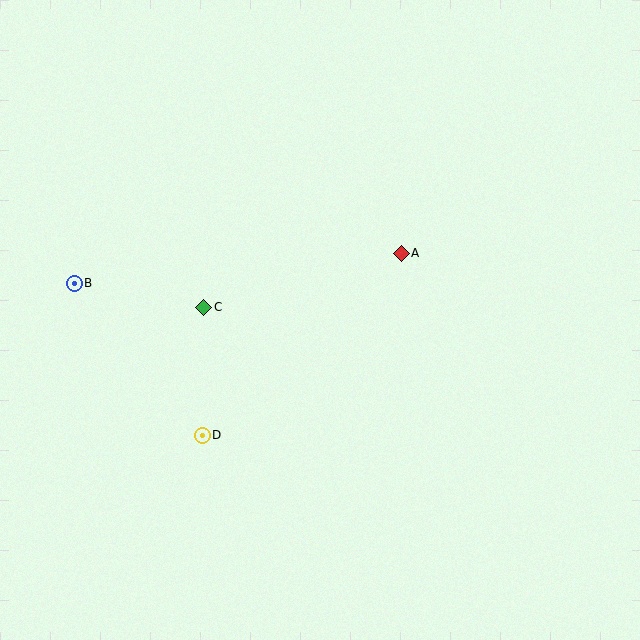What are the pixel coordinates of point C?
Point C is at (204, 307).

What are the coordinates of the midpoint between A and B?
The midpoint between A and B is at (238, 268).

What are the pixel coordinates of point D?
Point D is at (202, 435).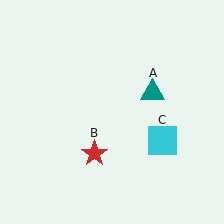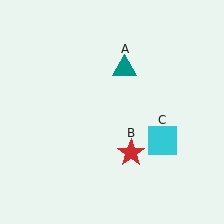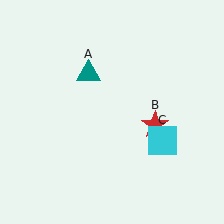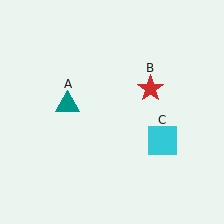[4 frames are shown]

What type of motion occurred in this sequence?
The teal triangle (object A), red star (object B) rotated counterclockwise around the center of the scene.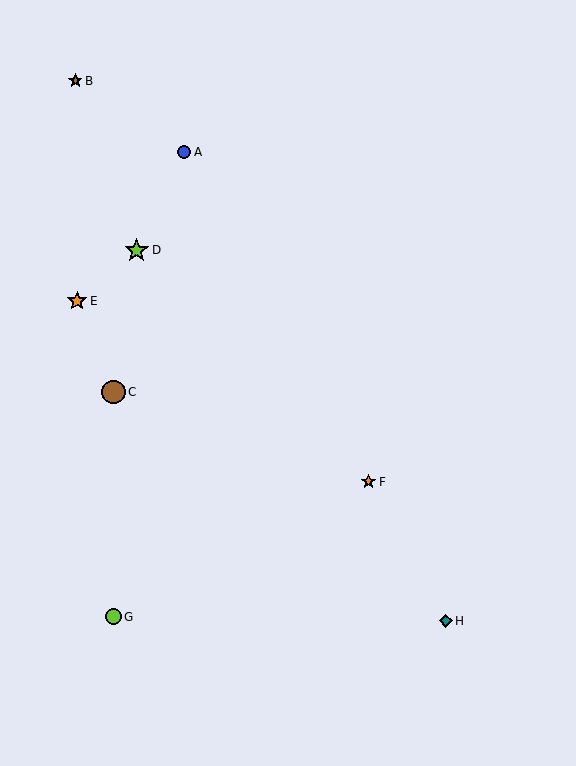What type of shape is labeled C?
Shape C is a brown circle.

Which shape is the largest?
The lime star (labeled D) is the largest.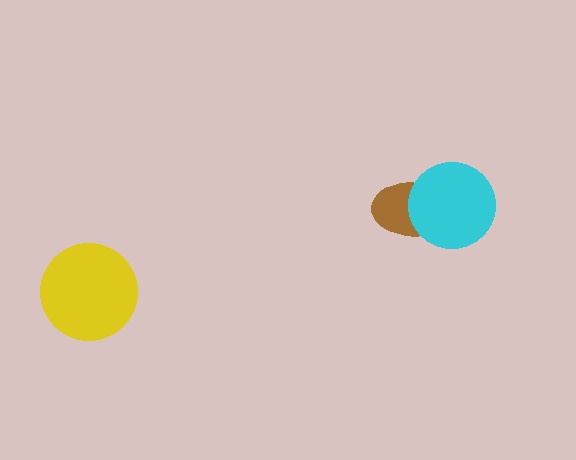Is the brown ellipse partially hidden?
Yes, it is partially covered by another shape.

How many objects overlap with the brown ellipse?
1 object overlaps with the brown ellipse.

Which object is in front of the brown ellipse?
The cyan circle is in front of the brown ellipse.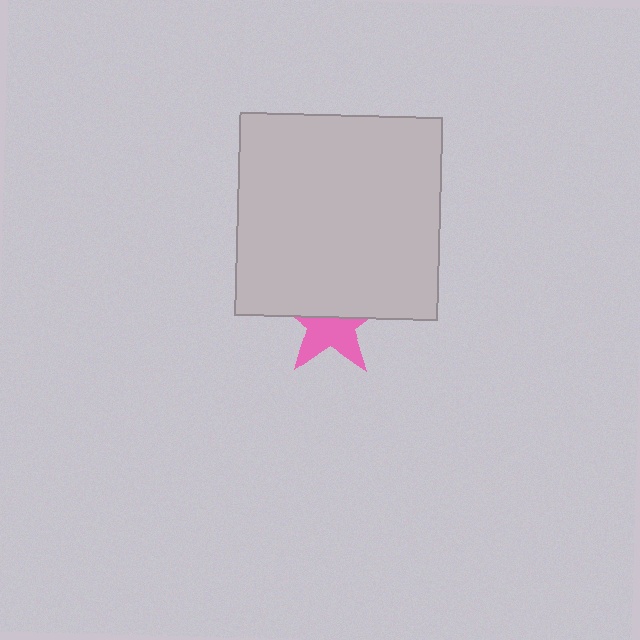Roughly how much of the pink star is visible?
About half of it is visible (roughly 51%).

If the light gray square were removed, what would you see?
You would see the complete pink star.